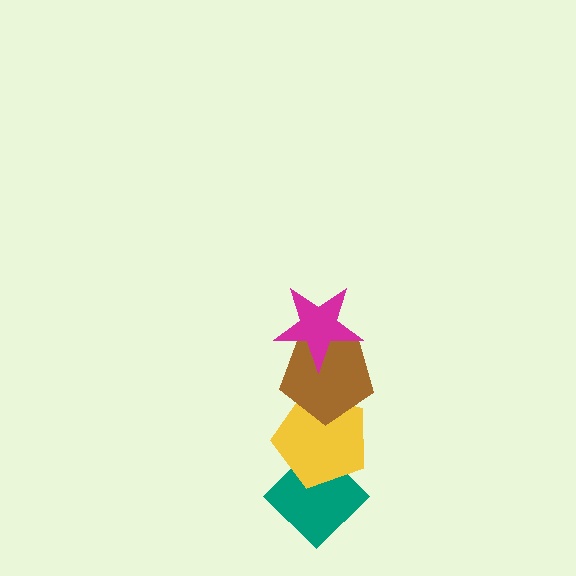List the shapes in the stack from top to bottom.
From top to bottom: the magenta star, the brown pentagon, the yellow pentagon, the teal diamond.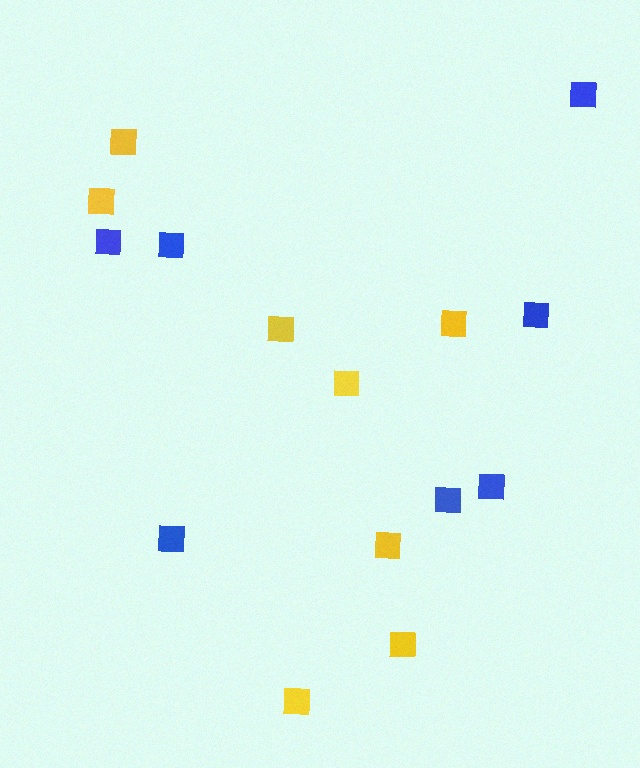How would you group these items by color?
There are 2 groups: one group of blue squares (7) and one group of yellow squares (8).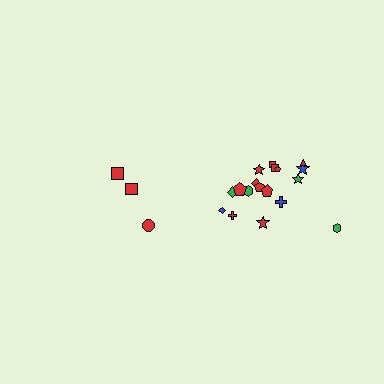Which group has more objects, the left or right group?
The right group.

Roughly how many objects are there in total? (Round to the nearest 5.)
Roughly 20 objects in total.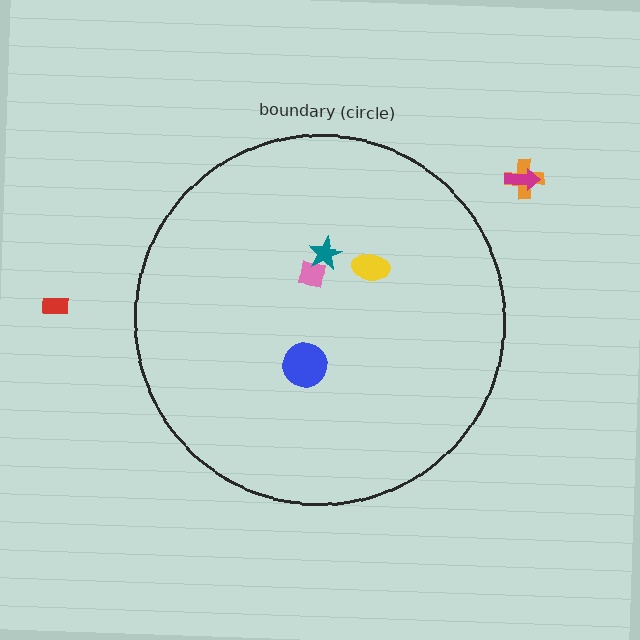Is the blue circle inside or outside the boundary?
Inside.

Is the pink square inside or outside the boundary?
Inside.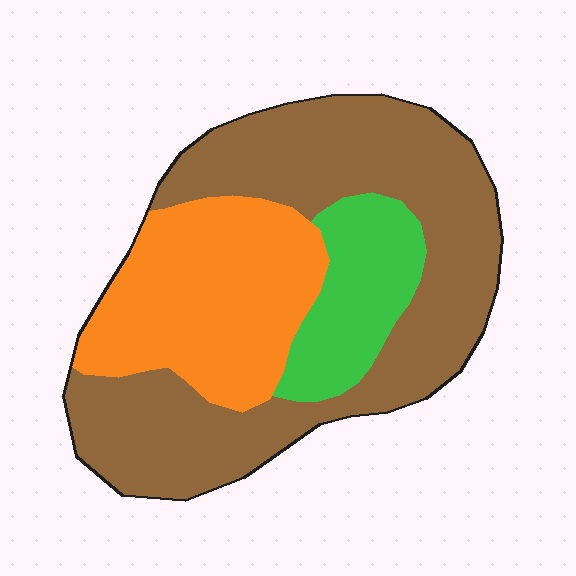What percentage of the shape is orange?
Orange takes up about one third (1/3) of the shape.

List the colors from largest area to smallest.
From largest to smallest: brown, orange, green.